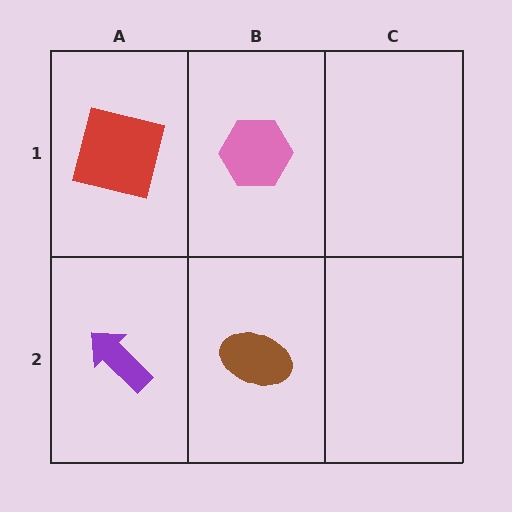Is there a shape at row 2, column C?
No, that cell is empty.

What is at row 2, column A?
A purple arrow.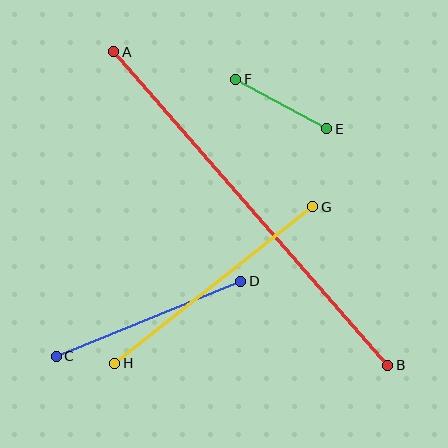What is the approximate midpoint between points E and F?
The midpoint is at approximately (281, 104) pixels.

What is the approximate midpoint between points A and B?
The midpoint is at approximately (251, 208) pixels.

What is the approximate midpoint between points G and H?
The midpoint is at approximately (214, 285) pixels.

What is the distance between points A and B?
The distance is approximately 416 pixels.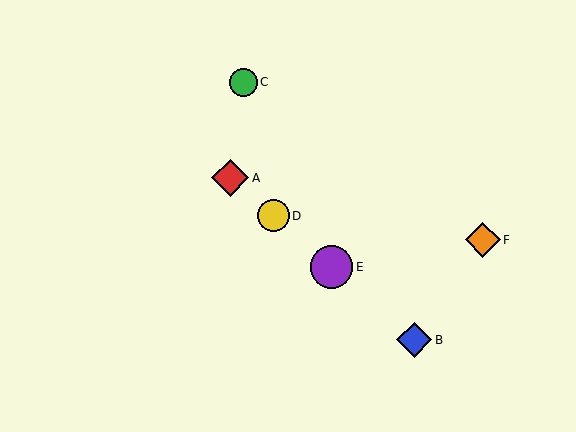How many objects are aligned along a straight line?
4 objects (A, B, D, E) are aligned along a straight line.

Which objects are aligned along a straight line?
Objects A, B, D, E are aligned along a straight line.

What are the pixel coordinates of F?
Object F is at (483, 240).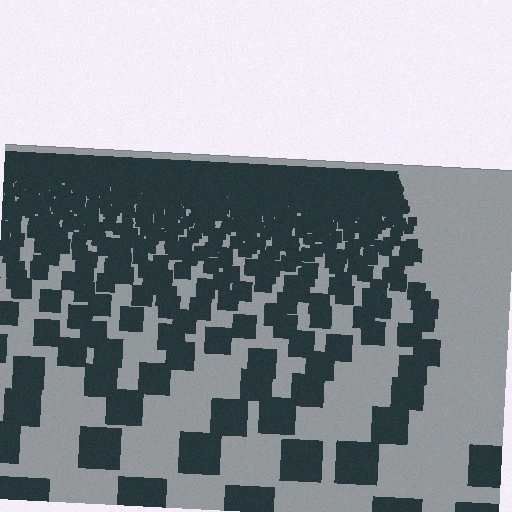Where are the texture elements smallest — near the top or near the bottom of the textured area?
Near the top.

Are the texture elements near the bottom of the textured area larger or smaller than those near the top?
Larger. Near the bottom, elements are closer to the viewer and appear at a bigger on-screen size.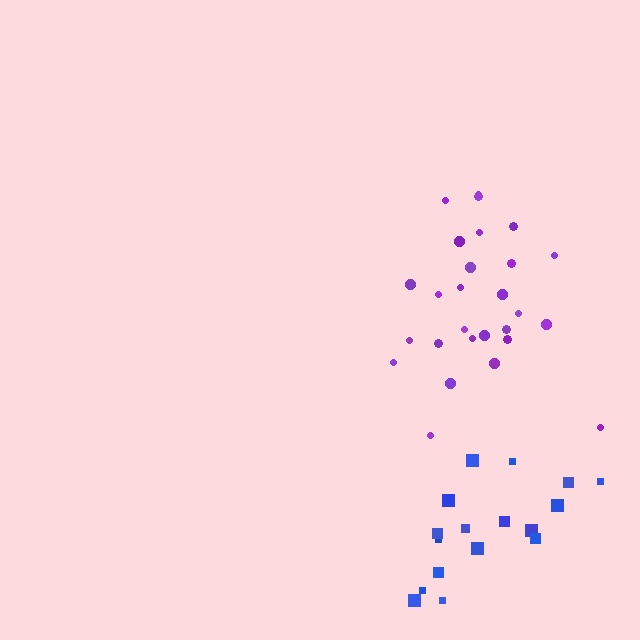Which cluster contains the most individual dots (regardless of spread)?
Purple (27).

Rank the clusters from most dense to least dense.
purple, blue.